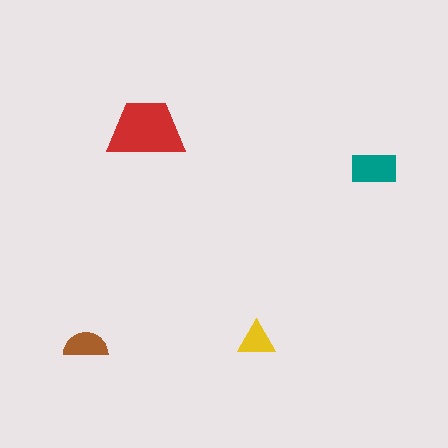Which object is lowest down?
The brown semicircle is bottommost.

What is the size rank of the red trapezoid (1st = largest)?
1st.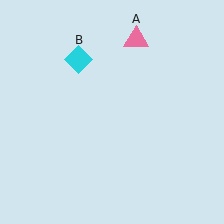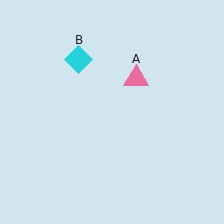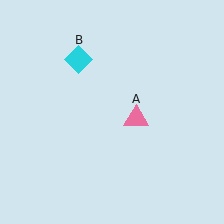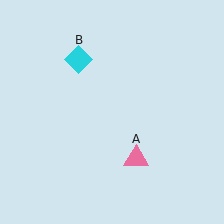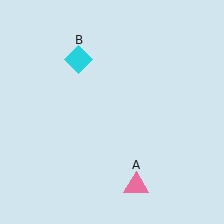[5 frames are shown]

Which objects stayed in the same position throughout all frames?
Cyan diamond (object B) remained stationary.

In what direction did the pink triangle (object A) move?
The pink triangle (object A) moved down.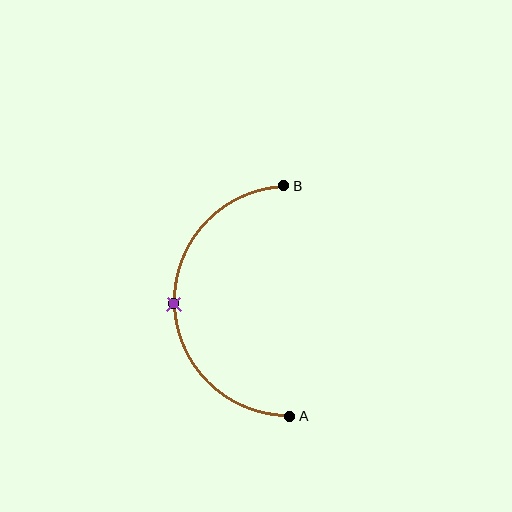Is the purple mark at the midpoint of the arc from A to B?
Yes. The purple mark lies on the arc at equal arc-length from both A and B — it is the arc midpoint.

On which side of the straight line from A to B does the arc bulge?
The arc bulges to the left of the straight line connecting A and B.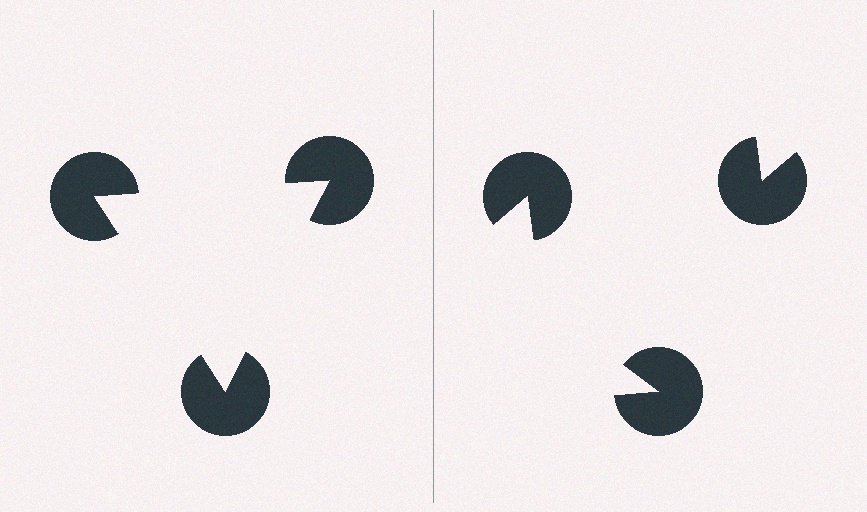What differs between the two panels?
The pac-man discs are positioned identically on both sides; only the wedge orientations differ. On the left they align to a triangle; on the right they are misaligned.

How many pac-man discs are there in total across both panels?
6 — 3 on each side.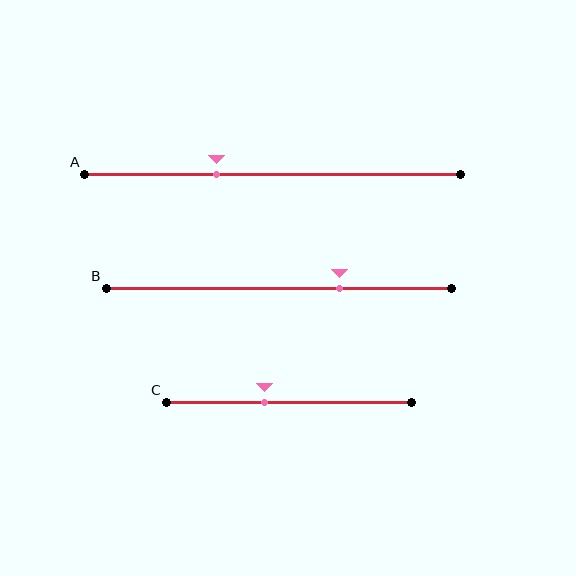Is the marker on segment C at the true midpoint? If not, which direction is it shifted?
No, the marker on segment C is shifted to the left by about 10% of the segment length.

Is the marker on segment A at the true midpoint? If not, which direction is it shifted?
No, the marker on segment A is shifted to the left by about 15% of the segment length.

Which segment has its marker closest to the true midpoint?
Segment C has its marker closest to the true midpoint.